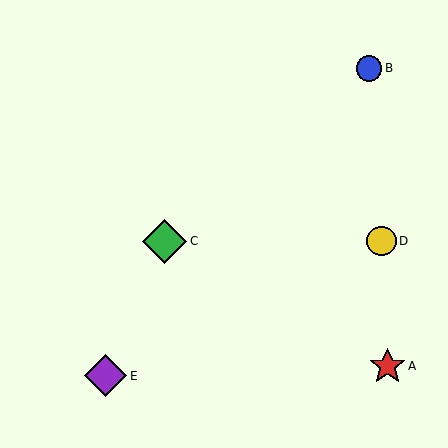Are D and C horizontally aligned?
Yes, both are at y≈241.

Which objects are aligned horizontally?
Objects C, D are aligned horizontally.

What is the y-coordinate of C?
Object C is at y≈241.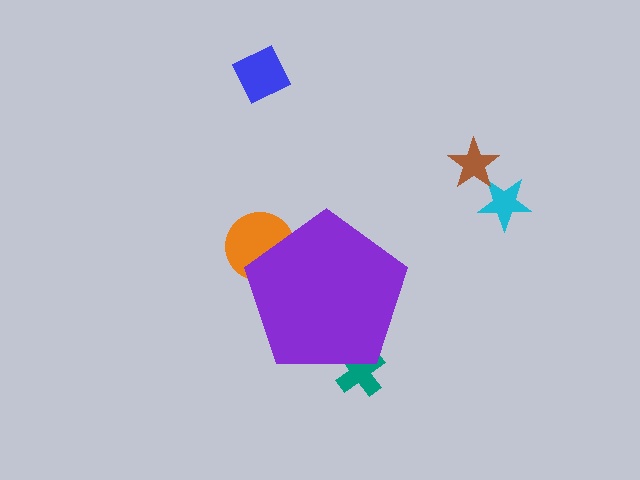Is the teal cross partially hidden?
Yes, the teal cross is partially hidden behind the purple pentagon.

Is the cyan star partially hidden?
No, the cyan star is fully visible.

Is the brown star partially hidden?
No, the brown star is fully visible.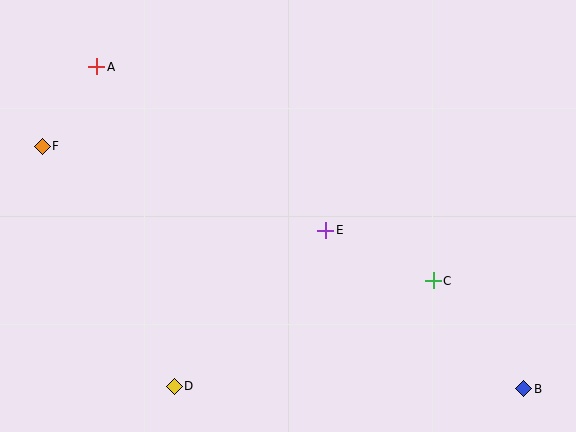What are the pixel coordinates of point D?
Point D is at (174, 386).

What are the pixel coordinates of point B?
Point B is at (524, 389).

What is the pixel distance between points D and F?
The distance between D and F is 274 pixels.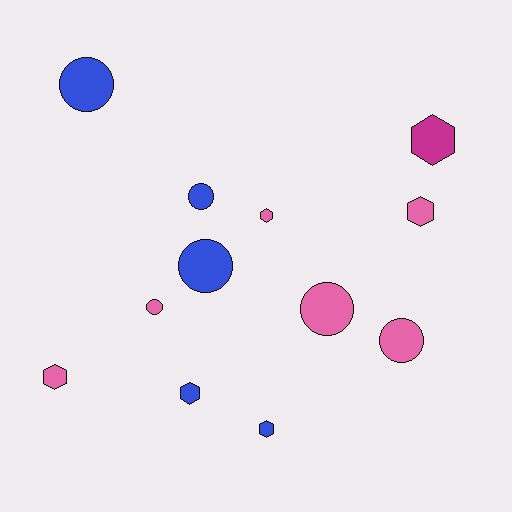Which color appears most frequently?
Pink, with 6 objects.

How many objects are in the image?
There are 12 objects.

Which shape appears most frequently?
Hexagon, with 6 objects.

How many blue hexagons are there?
There are 2 blue hexagons.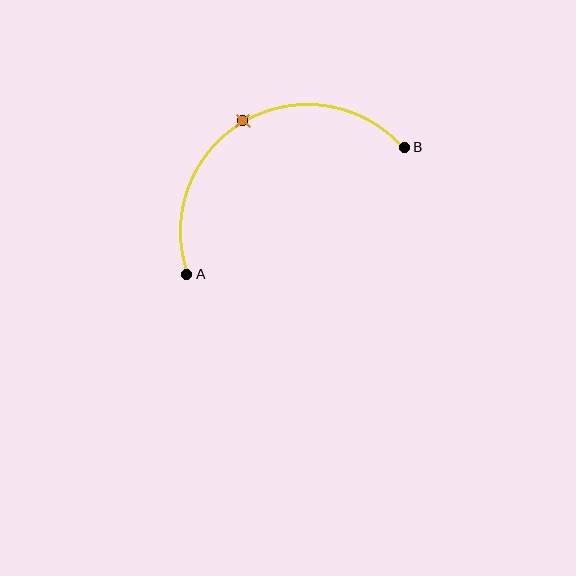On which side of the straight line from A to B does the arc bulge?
The arc bulges above the straight line connecting A and B.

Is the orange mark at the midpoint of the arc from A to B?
Yes. The orange mark lies on the arc at equal arc-length from both A and B — it is the arc midpoint.